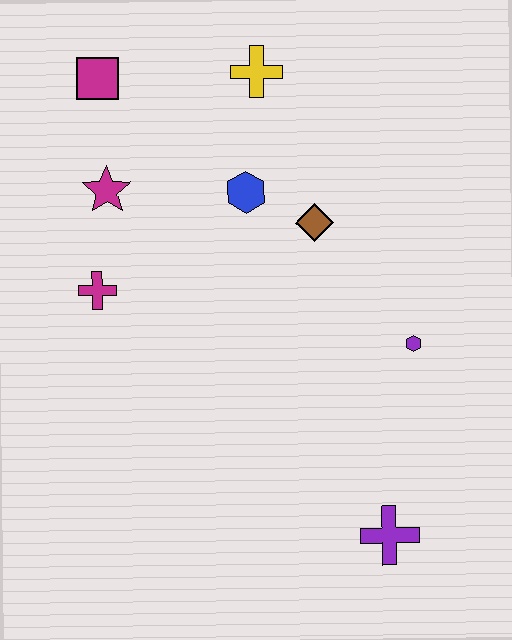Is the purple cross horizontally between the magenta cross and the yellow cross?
No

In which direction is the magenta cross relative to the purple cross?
The magenta cross is to the left of the purple cross.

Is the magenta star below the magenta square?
Yes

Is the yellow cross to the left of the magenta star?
No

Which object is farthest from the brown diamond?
The purple cross is farthest from the brown diamond.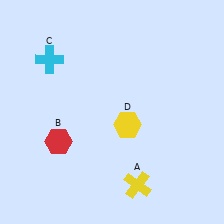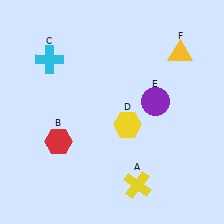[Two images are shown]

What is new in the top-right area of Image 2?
A yellow triangle (F) was added in the top-right area of Image 2.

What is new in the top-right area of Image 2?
A purple circle (E) was added in the top-right area of Image 2.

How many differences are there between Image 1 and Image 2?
There are 2 differences between the two images.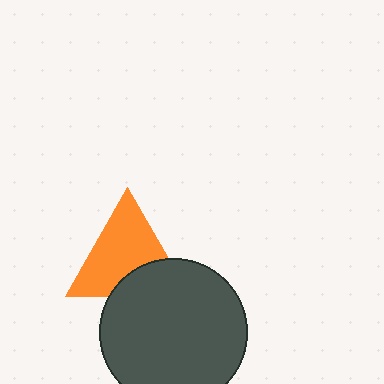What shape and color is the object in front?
The object in front is a dark gray circle.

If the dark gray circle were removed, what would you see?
You would see the complete orange triangle.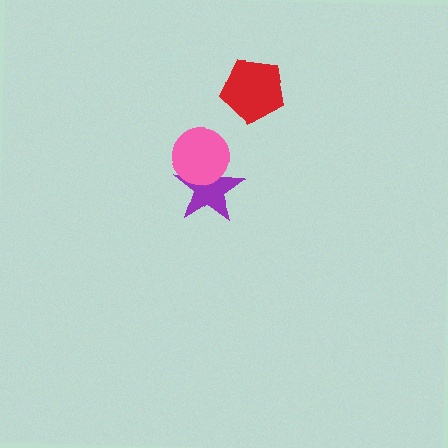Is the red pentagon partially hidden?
No, no other shape covers it.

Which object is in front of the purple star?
The pink circle is in front of the purple star.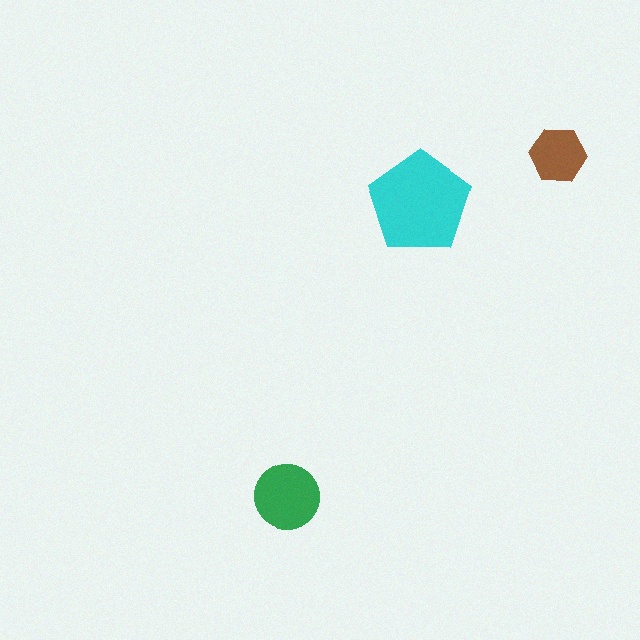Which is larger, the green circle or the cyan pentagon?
The cyan pentagon.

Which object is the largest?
The cyan pentagon.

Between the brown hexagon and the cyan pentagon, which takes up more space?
The cyan pentagon.